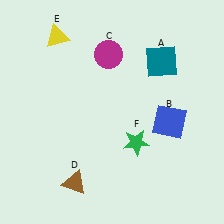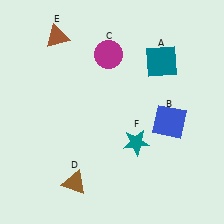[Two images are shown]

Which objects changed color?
E changed from yellow to brown. F changed from green to teal.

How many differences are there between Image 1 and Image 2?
There are 2 differences between the two images.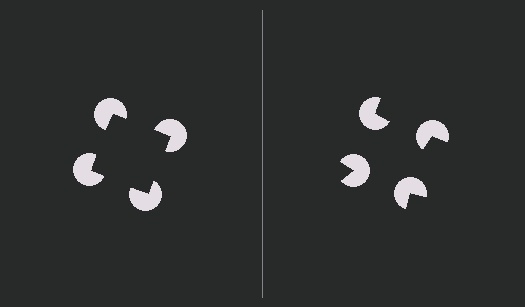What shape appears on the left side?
An illusory square.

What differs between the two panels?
The pac-man discs are positioned identically on both sides; only the wedge orientations differ. On the left they align to a square; on the right they are misaligned.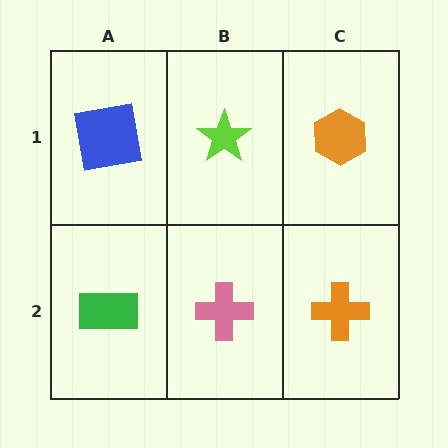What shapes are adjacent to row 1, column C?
An orange cross (row 2, column C), a lime star (row 1, column B).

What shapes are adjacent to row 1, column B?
A pink cross (row 2, column B), a blue square (row 1, column A), an orange hexagon (row 1, column C).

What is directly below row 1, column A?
A green rectangle.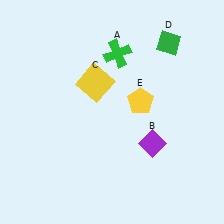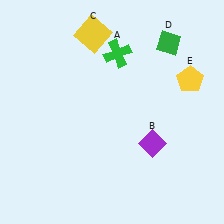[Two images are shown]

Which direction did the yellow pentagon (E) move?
The yellow pentagon (E) moved right.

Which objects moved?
The objects that moved are: the yellow square (C), the yellow pentagon (E).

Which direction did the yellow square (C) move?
The yellow square (C) moved up.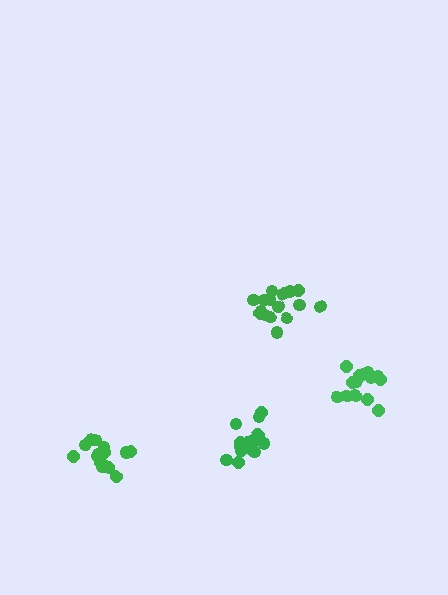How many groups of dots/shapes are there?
There are 4 groups.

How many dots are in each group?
Group 1: 17 dots, Group 2: 16 dots, Group 3: 15 dots, Group 4: 14 dots (62 total).